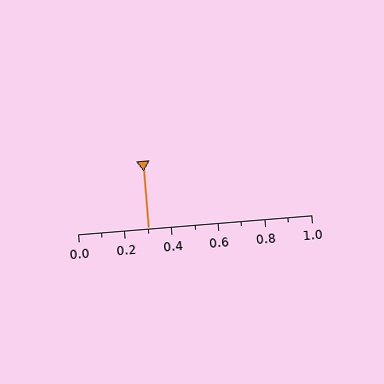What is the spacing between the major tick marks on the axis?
The major ticks are spaced 0.2 apart.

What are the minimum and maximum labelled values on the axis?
The axis runs from 0.0 to 1.0.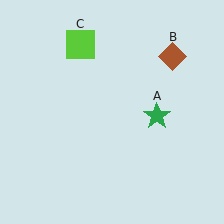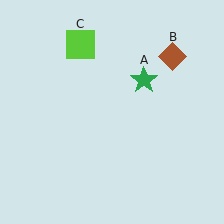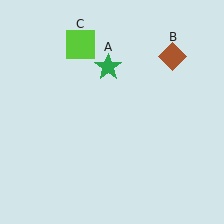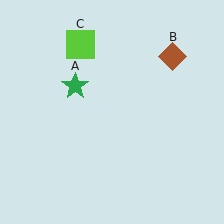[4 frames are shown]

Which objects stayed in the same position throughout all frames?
Brown diamond (object B) and lime square (object C) remained stationary.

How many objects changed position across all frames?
1 object changed position: green star (object A).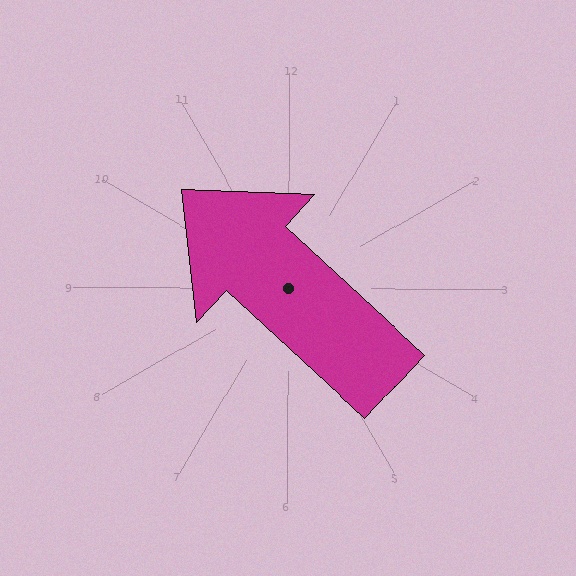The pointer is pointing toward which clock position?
Roughly 10 o'clock.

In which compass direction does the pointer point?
Northwest.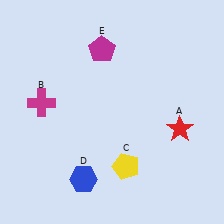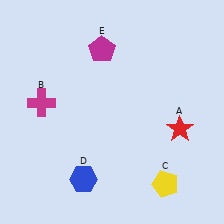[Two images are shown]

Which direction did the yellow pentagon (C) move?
The yellow pentagon (C) moved right.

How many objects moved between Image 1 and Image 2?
1 object moved between the two images.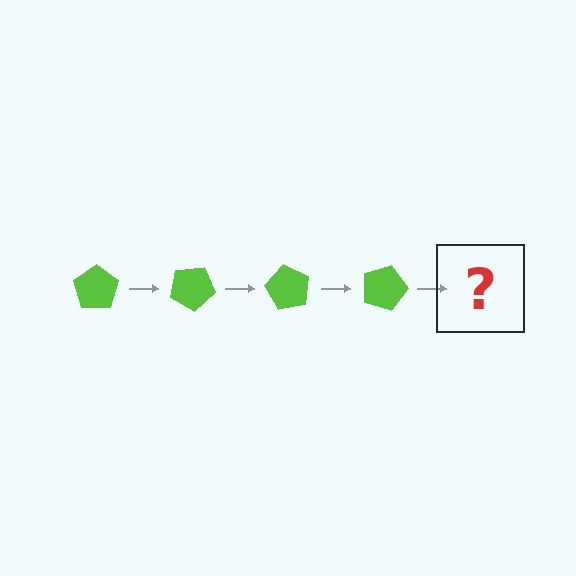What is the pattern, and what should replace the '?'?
The pattern is that the pentagon rotates 30 degrees each step. The '?' should be a lime pentagon rotated 120 degrees.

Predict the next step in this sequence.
The next step is a lime pentagon rotated 120 degrees.